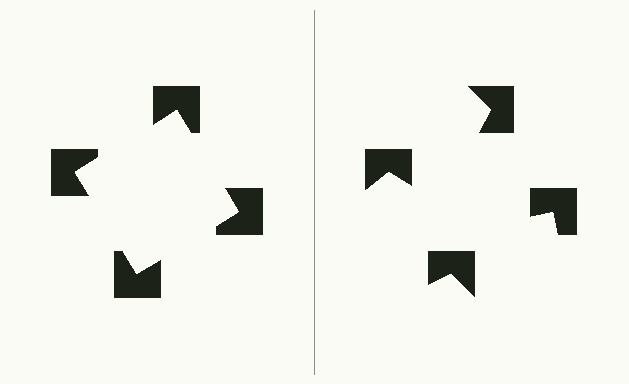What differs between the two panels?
The notched squares are positioned identically on both sides; only the wedge orientations differ. On the left they align to a square; on the right they are misaligned.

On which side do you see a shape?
An illusory square appears on the left side. On the right side the wedge cuts are rotated, so no coherent shape forms.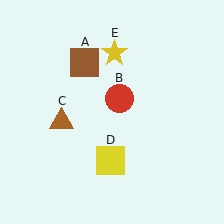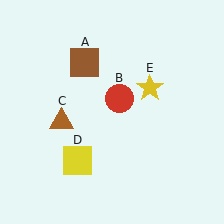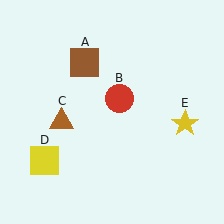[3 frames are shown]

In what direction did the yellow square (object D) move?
The yellow square (object D) moved left.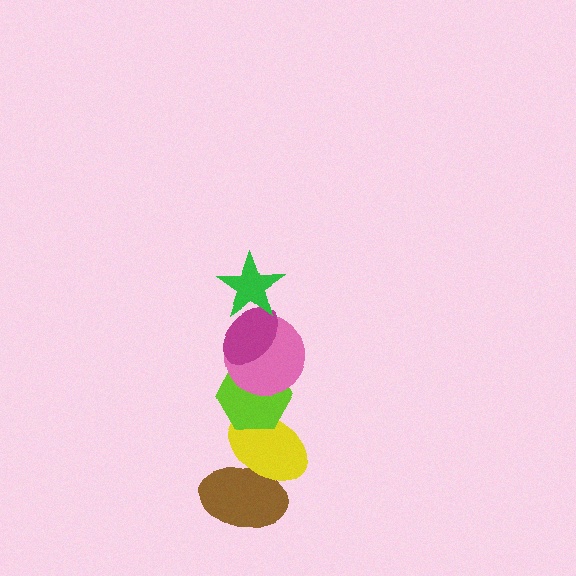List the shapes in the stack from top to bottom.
From top to bottom: the green star, the magenta ellipse, the pink circle, the lime hexagon, the yellow ellipse, the brown ellipse.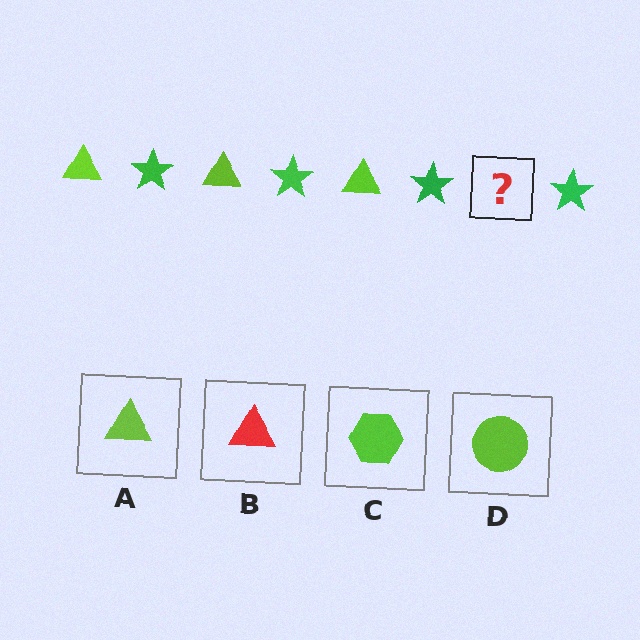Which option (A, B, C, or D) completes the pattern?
A.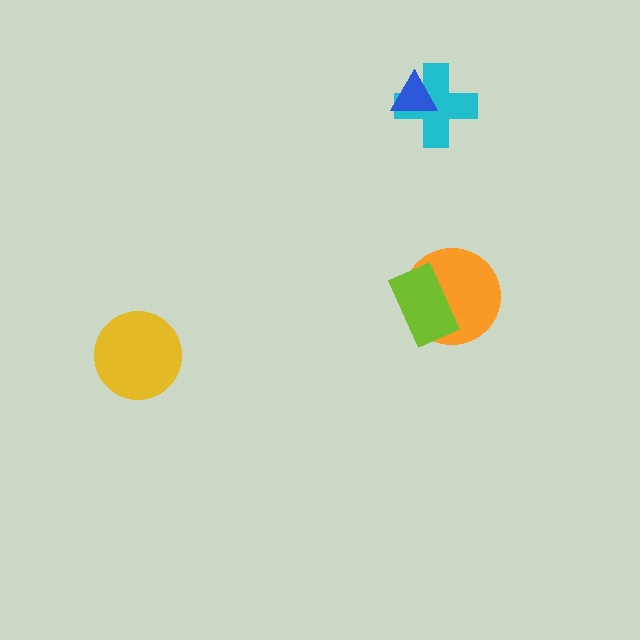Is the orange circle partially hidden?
Yes, it is partially covered by another shape.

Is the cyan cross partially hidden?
Yes, it is partially covered by another shape.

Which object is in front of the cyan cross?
The blue triangle is in front of the cyan cross.